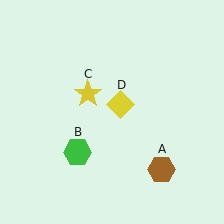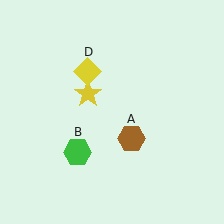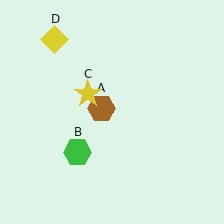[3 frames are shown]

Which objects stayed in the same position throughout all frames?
Green hexagon (object B) and yellow star (object C) remained stationary.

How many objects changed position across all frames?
2 objects changed position: brown hexagon (object A), yellow diamond (object D).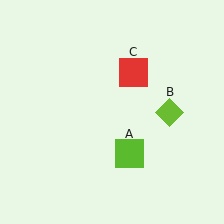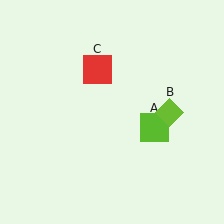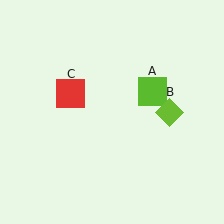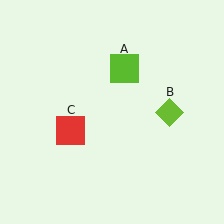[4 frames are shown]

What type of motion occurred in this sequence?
The lime square (object A), red square (object C) rotated counterclockwise around the center of the scene.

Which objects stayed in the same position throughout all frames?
Lime diamond (object B) remained stationary.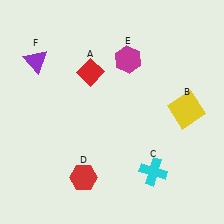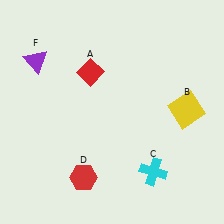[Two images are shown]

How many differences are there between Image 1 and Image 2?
There is 1 difference between the two images.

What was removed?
The magenta hexagon (E) was removed in Image 2.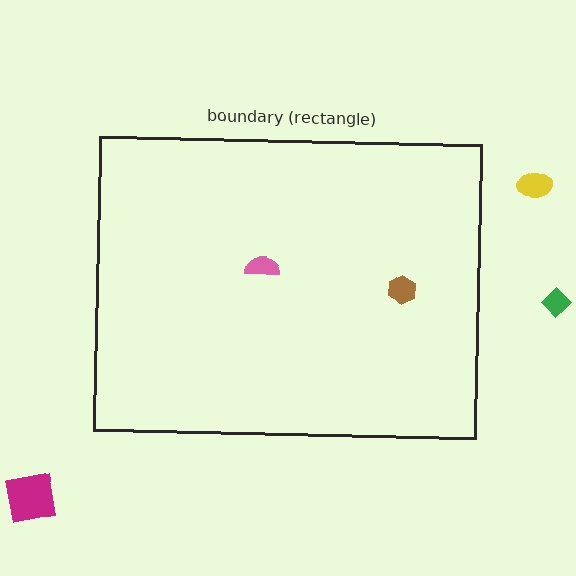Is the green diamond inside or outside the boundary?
Outside.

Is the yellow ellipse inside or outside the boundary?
Outside.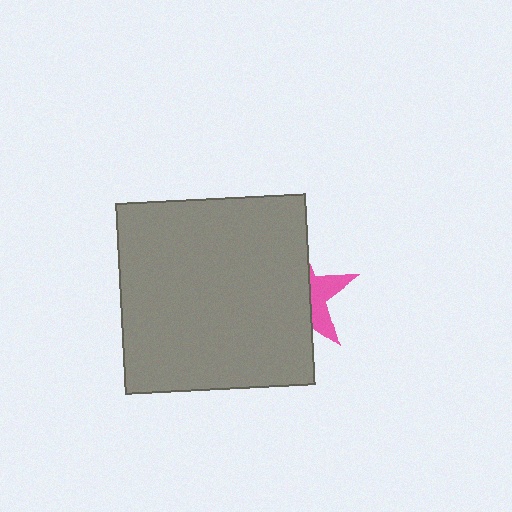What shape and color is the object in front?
The object in front is a gray square.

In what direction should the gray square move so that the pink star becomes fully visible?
The gray square should move left. That is the shortest direction to clear the overlap and leave the pink star fully visible.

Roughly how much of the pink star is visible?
A small part of it is visible (roughly 32%).